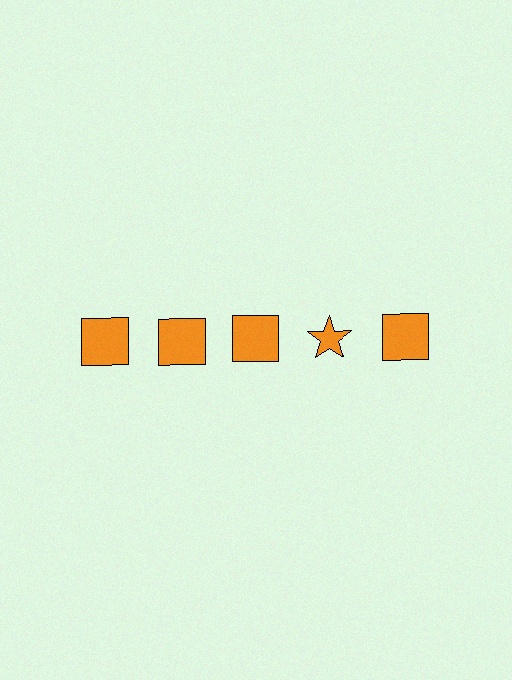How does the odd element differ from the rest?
It has a different shape: star instead of square.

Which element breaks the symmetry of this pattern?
The orange star in the top row, second from right column breaks the symmetry. All other shapes are orange squares.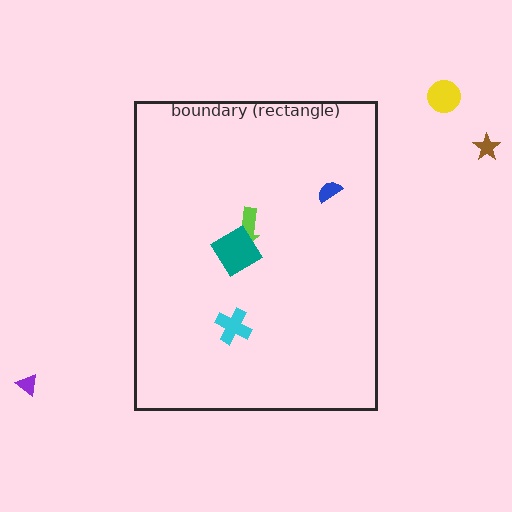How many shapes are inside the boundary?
4 inside, 3 outside.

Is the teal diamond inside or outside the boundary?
Inside.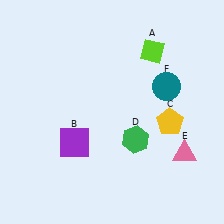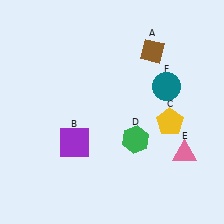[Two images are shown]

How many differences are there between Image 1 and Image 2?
There is 1 difference between the two images.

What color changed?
The diamond (A) changed from lime in Image 1 to brown in Image 2.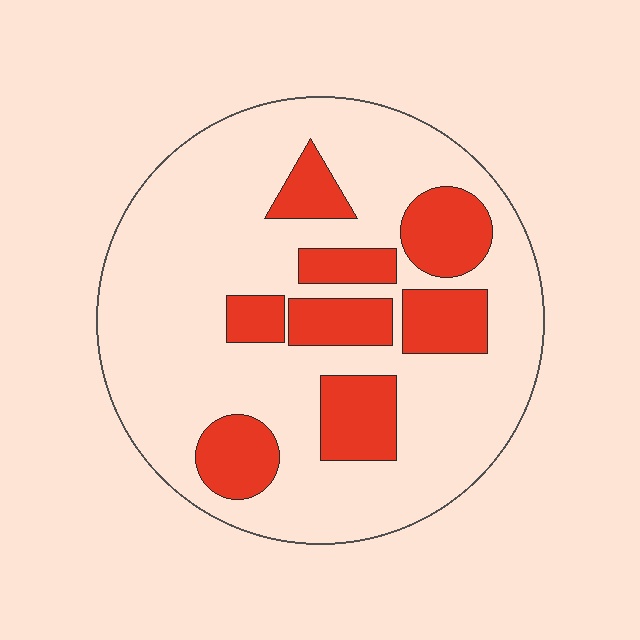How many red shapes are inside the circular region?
8.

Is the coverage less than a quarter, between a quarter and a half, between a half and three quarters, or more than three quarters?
Between a quarter and a half.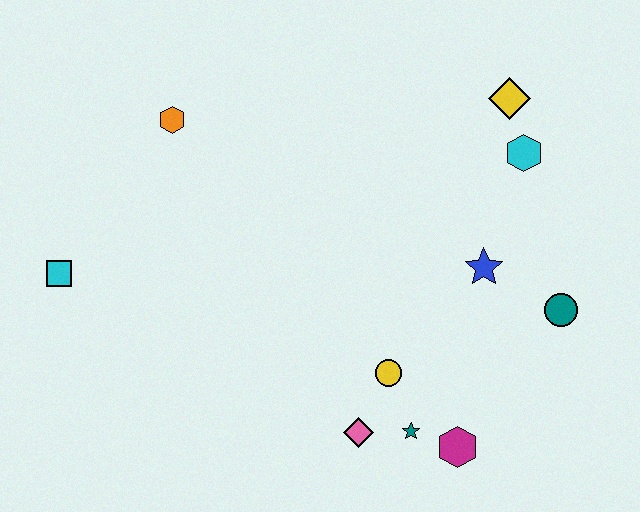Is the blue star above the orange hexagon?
No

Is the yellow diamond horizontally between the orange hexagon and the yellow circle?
No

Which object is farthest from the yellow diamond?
The cyan square is farthest from the yellow diamond.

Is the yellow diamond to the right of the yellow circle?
Yes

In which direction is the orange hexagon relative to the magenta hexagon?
The orange hexagon is above the magenta hexagon.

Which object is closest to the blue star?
The teal circle is closest to the blue star.